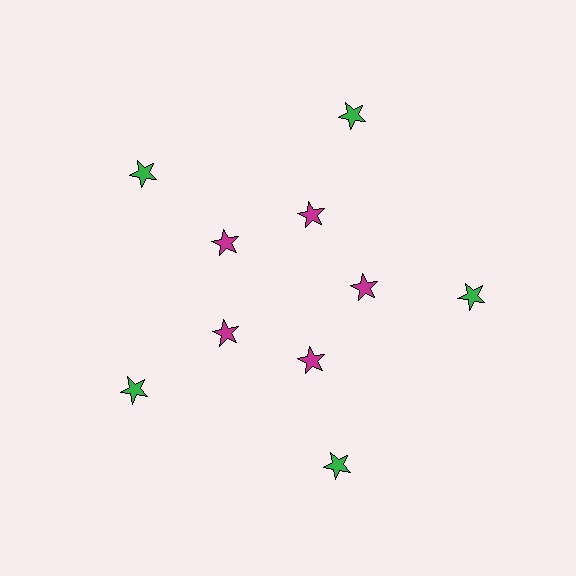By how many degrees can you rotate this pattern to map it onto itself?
The pattern maps onto itself every 72 degrees of rotation.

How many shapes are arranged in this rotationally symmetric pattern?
There are 10 shapes, arranged in 5 groups of 2.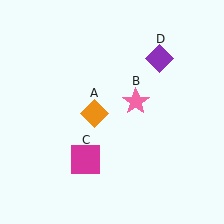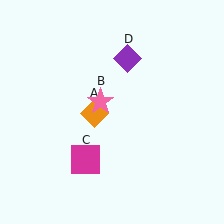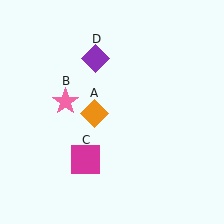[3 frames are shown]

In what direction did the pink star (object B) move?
The pink star (object B) moved left.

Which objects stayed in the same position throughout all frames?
Orange diamond (object A) and magenta square (object C) remained stationary.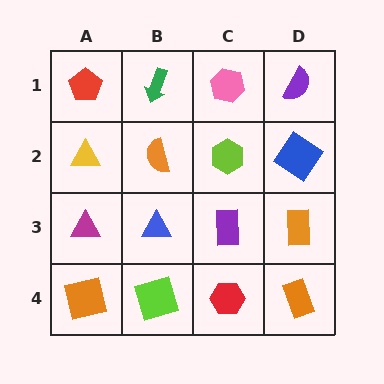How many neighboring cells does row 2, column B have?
4.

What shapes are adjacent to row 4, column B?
A blue triangle (row 3, column B), an orange square (row 4, column A), a red hexagon (row 4, column C).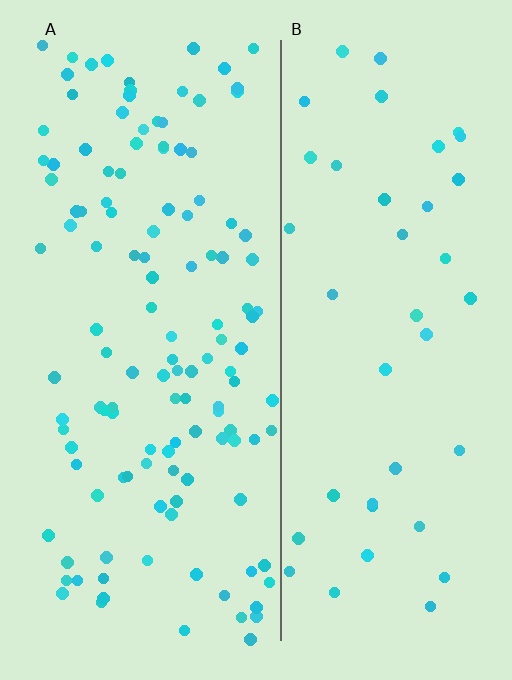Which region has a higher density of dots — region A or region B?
A (the left).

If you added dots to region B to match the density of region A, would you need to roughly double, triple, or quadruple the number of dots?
Approximately triple.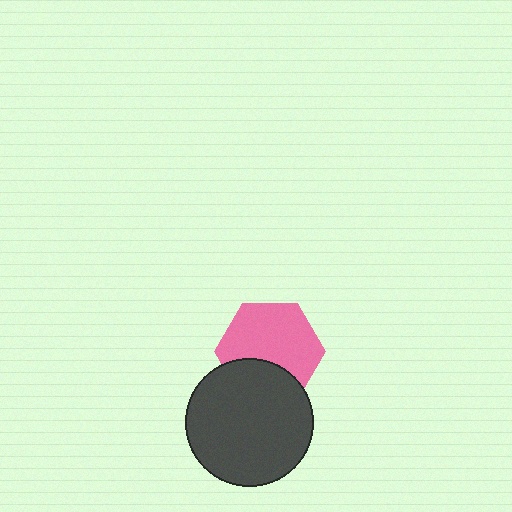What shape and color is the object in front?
The object in front is a dark gray circle.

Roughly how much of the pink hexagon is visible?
Most of it is visible (roughly 69%).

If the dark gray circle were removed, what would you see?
You would see the complete pink hexagon.